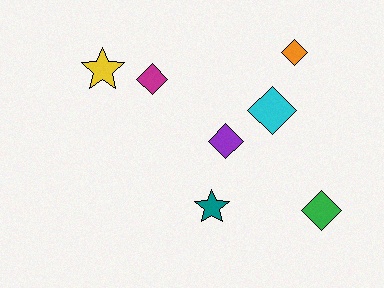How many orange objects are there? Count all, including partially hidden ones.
There is 1 orange object.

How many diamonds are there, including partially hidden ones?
There are 5 diamonds.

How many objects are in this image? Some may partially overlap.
There are 7 objects.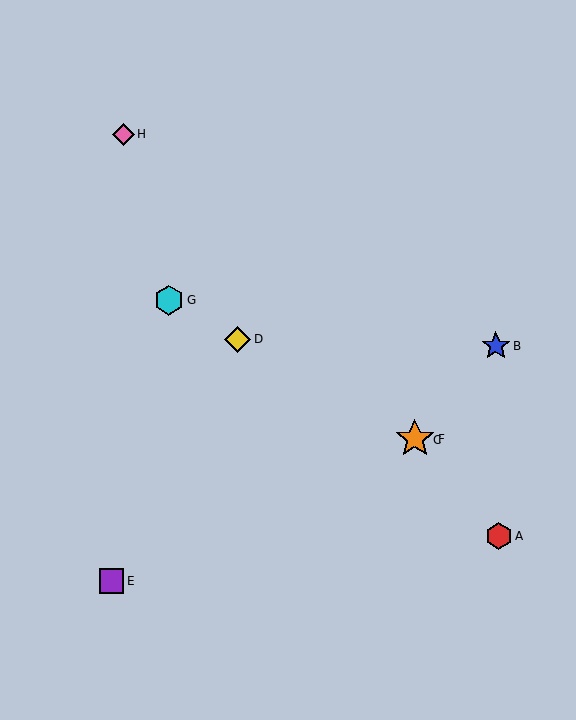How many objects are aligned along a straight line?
4 objects (C, D, F, G) are aligned along a straight line.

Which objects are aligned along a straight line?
Objects C, D, F, G are aligned along a straight line.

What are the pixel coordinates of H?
Object H is at (123, 134).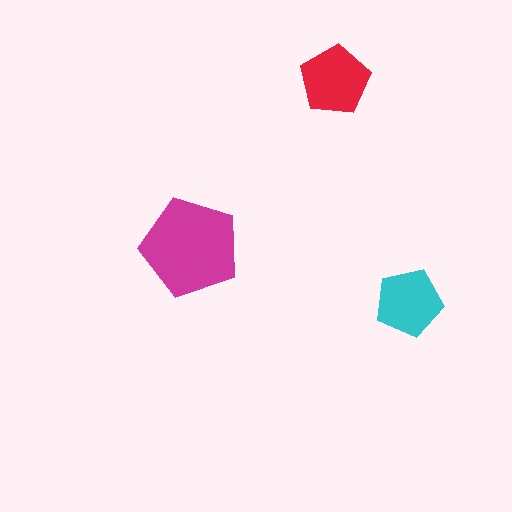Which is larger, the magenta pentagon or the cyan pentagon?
The magenta one.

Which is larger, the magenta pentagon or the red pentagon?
The magenta one.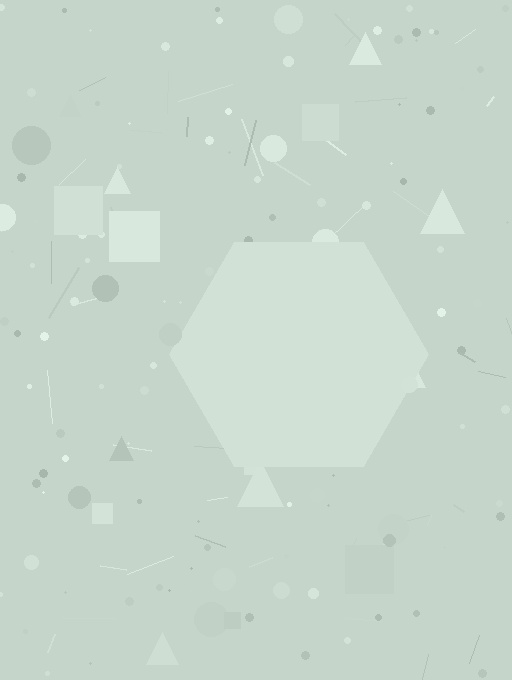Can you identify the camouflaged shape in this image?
The camouflaged shape is a hexagon.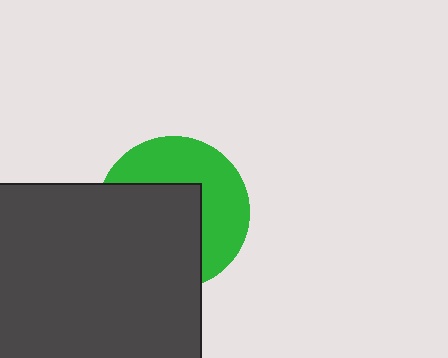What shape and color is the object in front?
The object in front is a dark gray rectangle.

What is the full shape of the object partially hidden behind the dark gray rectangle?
The partially hidden object is a green circle.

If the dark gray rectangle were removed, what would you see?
You would see the complete green circle.